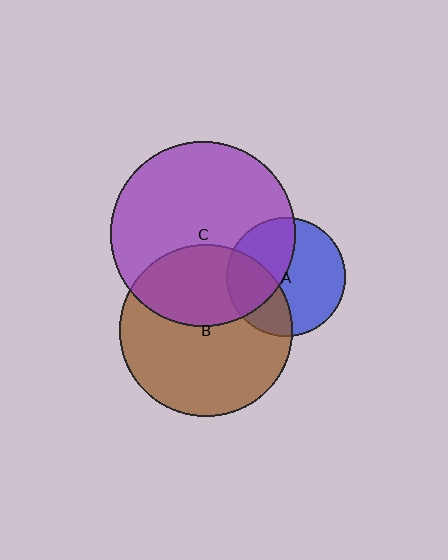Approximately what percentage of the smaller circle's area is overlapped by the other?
Approximately 35%.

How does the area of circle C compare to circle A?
Approximately 2.4 times.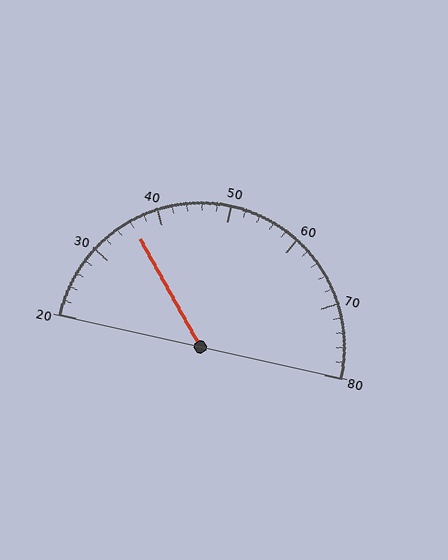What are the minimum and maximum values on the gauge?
The gauge ranges from 20 to 80.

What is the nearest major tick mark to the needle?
The nearest major tick mark is 40.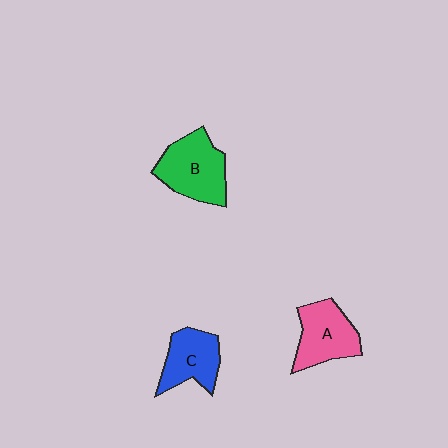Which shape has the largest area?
Shape B (green).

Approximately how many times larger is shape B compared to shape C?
Approximately 1.3 times.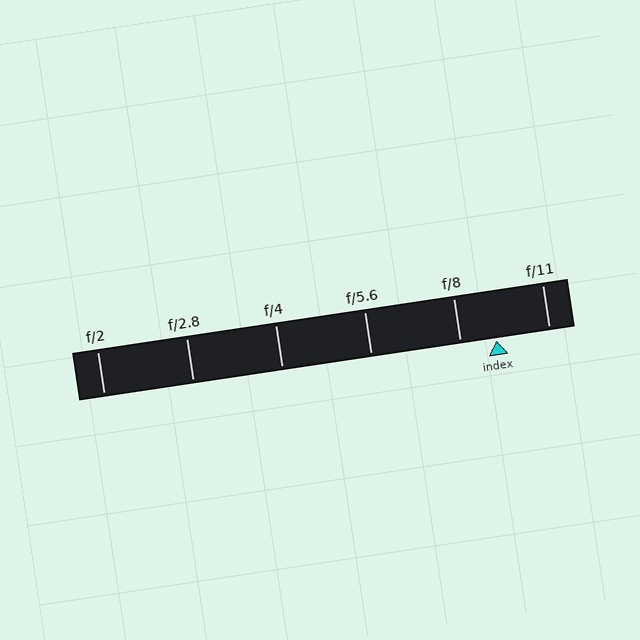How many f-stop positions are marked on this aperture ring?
There are 6 f-stop positions marked.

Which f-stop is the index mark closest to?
The index mark is closest to f/8.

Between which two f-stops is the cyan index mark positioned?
The index mark is between f/8 and f/11.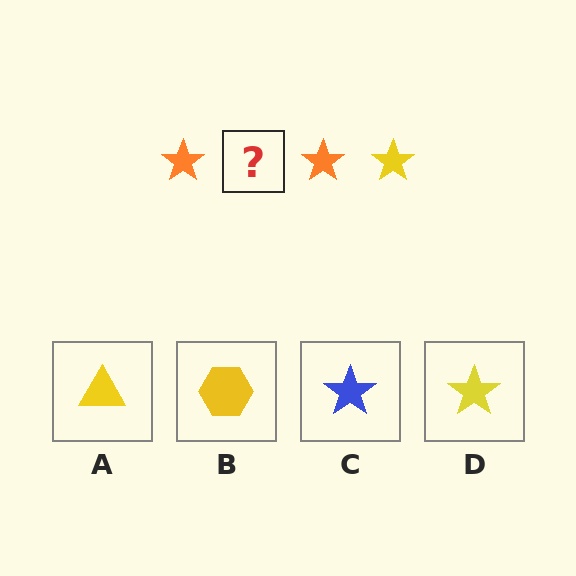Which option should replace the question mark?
Option D.